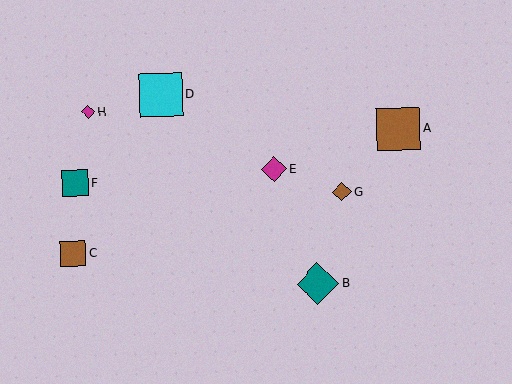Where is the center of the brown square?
The center of the brown square is at (73, 254).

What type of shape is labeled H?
Shape H is a magenta diamond.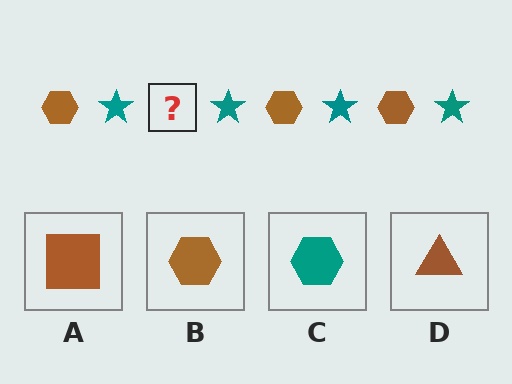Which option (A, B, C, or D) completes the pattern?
B.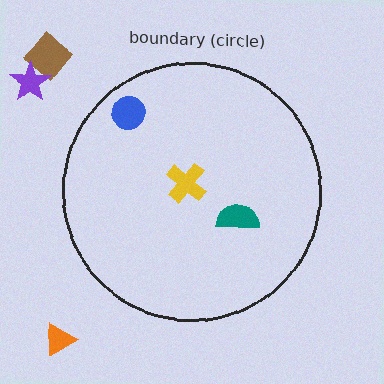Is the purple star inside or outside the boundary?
Outside.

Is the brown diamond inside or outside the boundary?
Outside.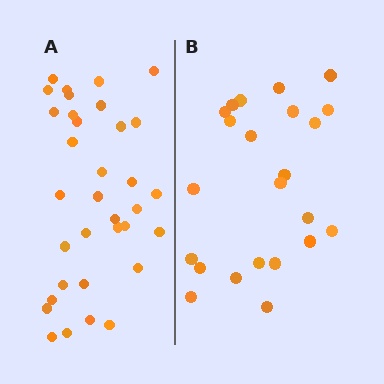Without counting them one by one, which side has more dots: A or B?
Region A (the left region) has more dots.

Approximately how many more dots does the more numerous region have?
Region A has roughly 12 or so more dots than region B.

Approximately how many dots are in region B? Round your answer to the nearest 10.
About 20 dots. (The exact count is 23, which rounds to 20.)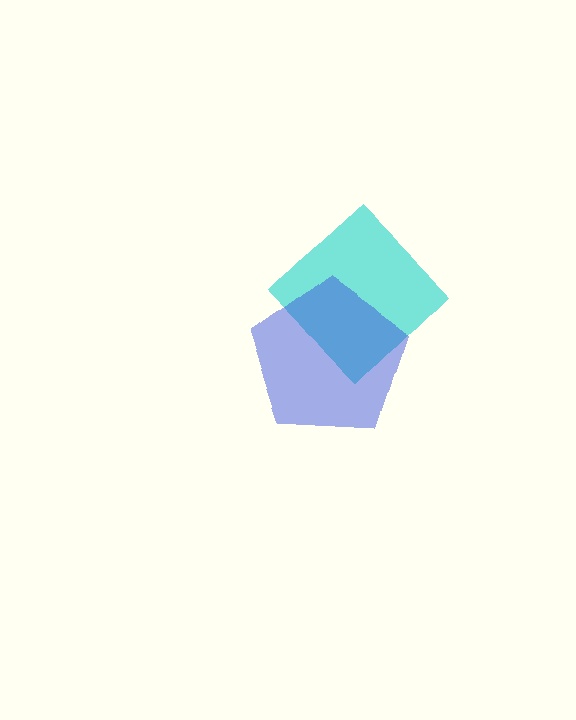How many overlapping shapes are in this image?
There are 2 overlapping shapes in the image.